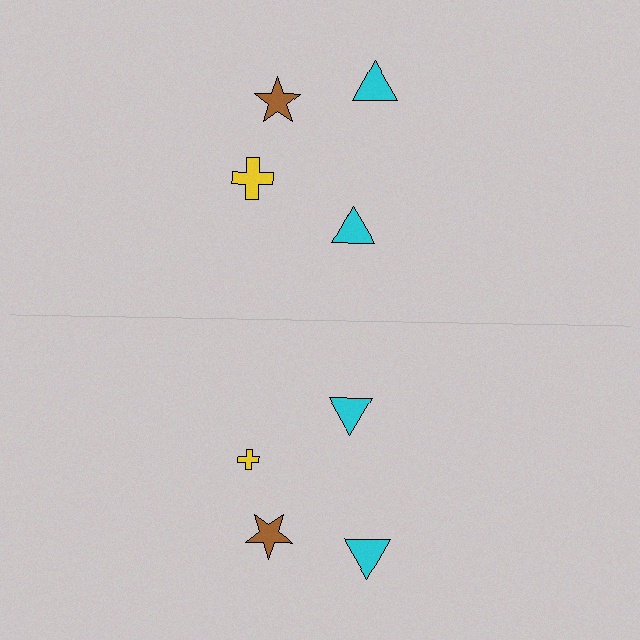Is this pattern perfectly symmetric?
No, the pattern is not perfectly symmetric. The yellow cross on the bottom side has a different size than its mirror counterpart.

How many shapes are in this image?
There are 8 shapes in this image.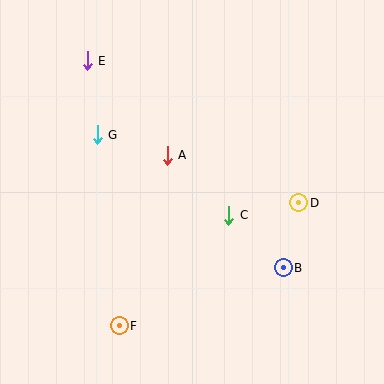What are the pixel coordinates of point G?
Point G is at (97, 135).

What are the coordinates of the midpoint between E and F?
The midpoint between E and F is at (103, 193).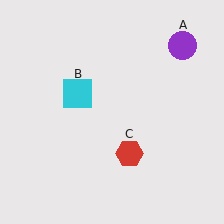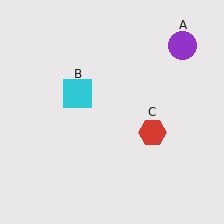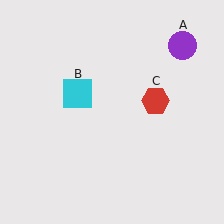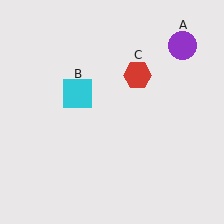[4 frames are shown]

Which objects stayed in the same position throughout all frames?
Purple circle (object A) and cyan square (object B) remained stationary.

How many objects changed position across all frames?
1 object changed position: red hexagon (object C).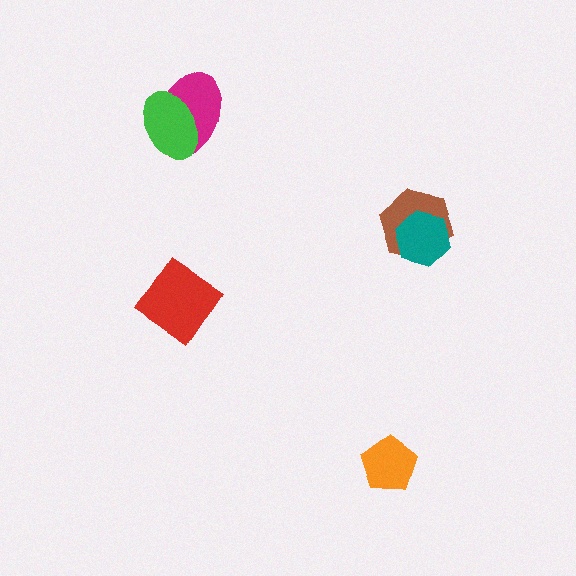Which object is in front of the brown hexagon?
The teal hexagon is in front of the brown hexagon.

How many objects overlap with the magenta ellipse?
1 object overlaps with the magenta ellipse.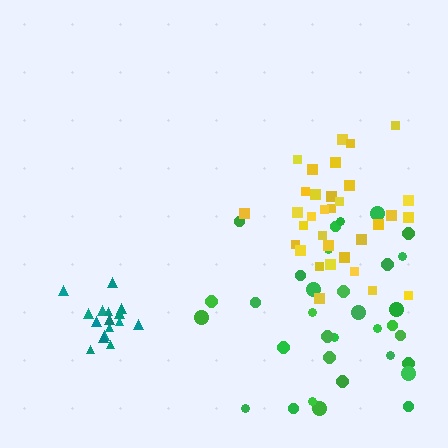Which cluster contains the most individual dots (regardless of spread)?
Green (34).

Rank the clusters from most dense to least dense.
teal, yellow, green.